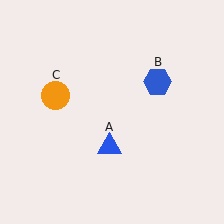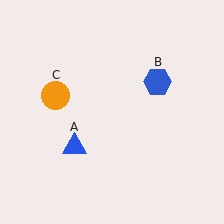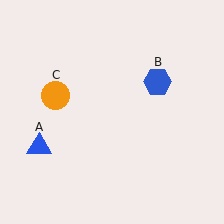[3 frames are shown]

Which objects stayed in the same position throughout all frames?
Blue hexagon (object B) and orange circle (object C) remained stationary.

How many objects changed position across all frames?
1 object changed position: blue triangle (object A).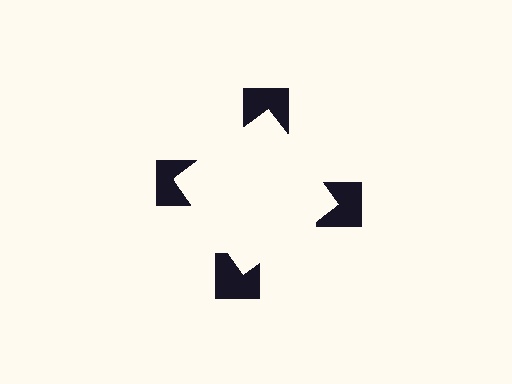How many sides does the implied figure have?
4 sides.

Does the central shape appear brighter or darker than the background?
It typically appears slightly brighter than the background, even though no actual brightness change is drawn.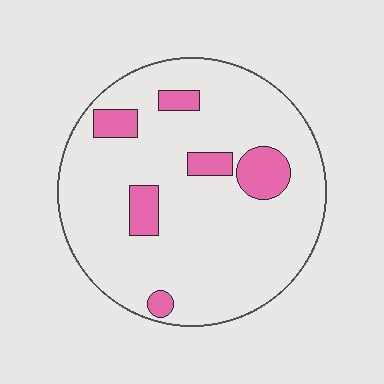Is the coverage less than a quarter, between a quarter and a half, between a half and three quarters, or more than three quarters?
Less than a quarter.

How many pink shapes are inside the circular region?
6.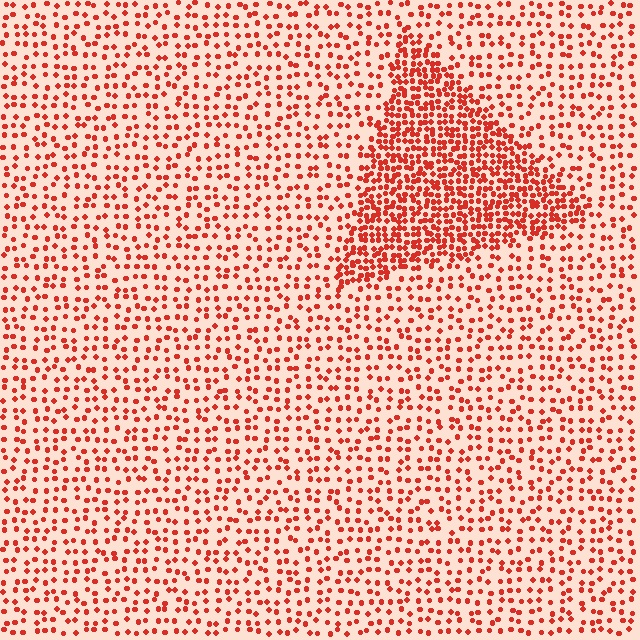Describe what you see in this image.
The image contains small red elements arranged at two different densities. A triangle-shaped region is visible where the elements are more densely packed than the surrounding area.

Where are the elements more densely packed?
The elements are more densely packed inside the triangle boundary.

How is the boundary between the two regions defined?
The boundary is defined by a change in element density (approximately 2.3x ratio). All elements are the same color, size, and shape.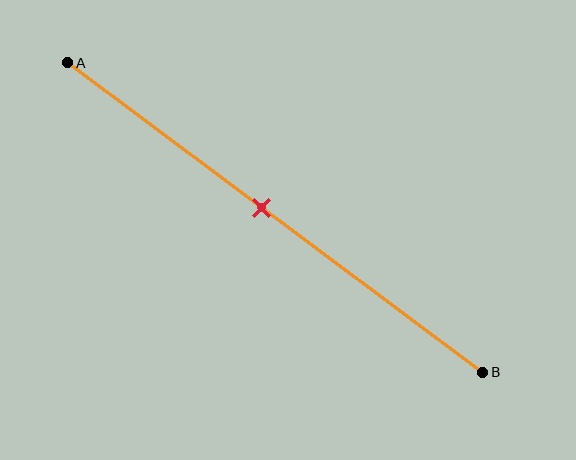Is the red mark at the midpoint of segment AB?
No, the mark is at about 45% from A, not at the 50% midpoint.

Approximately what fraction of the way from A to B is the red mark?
The red mark is approximately 45% of the way from A to B.